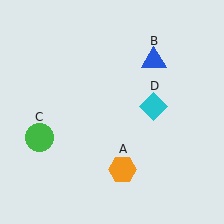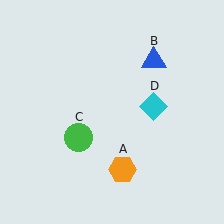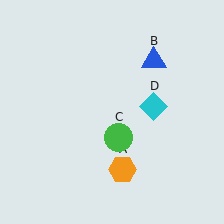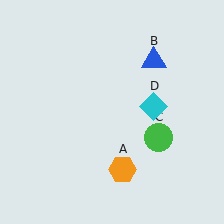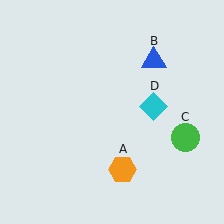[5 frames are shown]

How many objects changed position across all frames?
1 object changed position: green circle (object C).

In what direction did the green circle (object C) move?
The green circle (object C) moved right.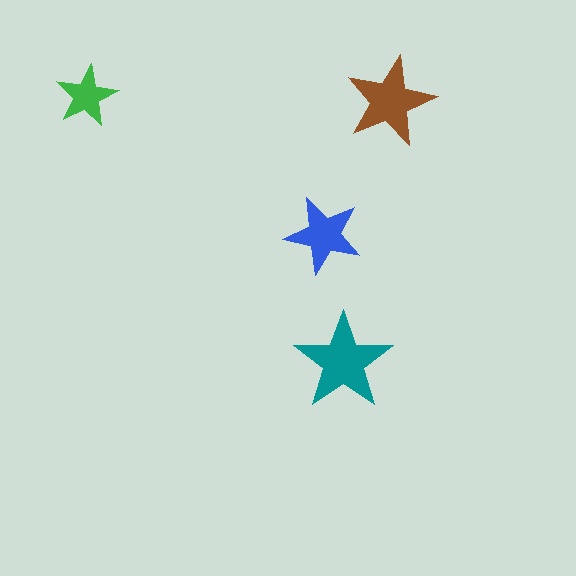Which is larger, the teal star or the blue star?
The teal one.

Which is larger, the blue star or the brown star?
The brown one.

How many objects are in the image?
There are 4 objects in the image.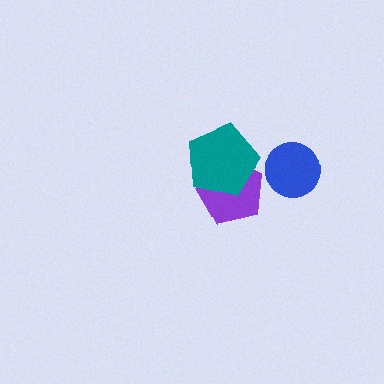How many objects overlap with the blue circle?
0 objects overlap with the blue circle.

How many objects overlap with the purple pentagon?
1 object overlaps with the purple pentagon.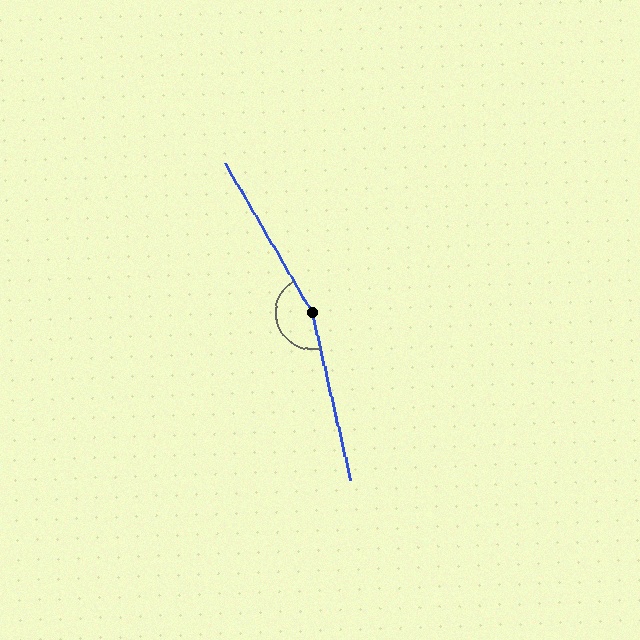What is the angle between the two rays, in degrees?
Approximately 163 degrees.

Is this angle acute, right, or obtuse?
It is obtuse.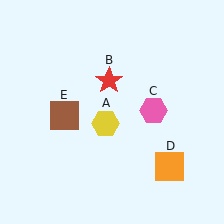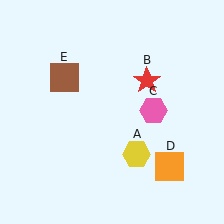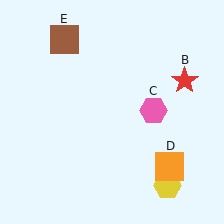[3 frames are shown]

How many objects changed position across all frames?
3 objects changed position: yellow hexagon (object A), red star (object B), brown square (object E).